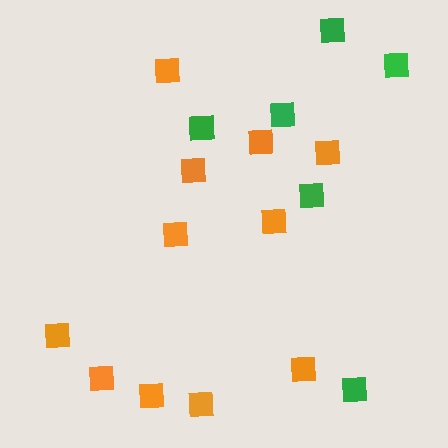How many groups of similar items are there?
There are 2 groups: one group of orange squares (11) and one group of green squares (6).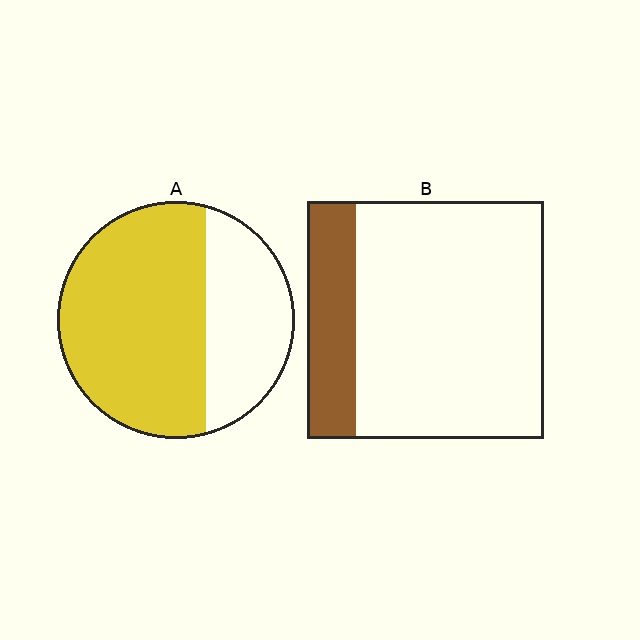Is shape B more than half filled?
No.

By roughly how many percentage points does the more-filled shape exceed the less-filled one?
By roughly 45 percentage points (A over B).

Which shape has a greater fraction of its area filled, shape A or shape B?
Shape A.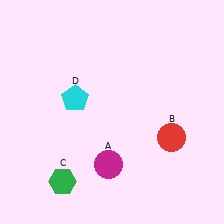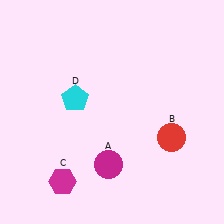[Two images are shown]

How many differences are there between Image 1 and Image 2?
There is 1 difference between the two images.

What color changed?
The hexagon (C) changed from green in Image 1 to magenta in Image 2.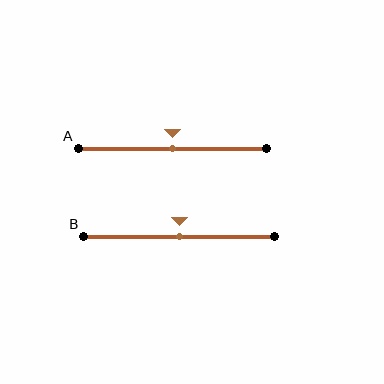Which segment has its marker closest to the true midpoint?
Segment A has its marker closest to the true midpoint.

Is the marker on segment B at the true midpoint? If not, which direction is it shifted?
Yes, the marker on segment B is at the true midpoint.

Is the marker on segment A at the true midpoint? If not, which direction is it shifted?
Yes, the marker on segment A is at the true midpoint.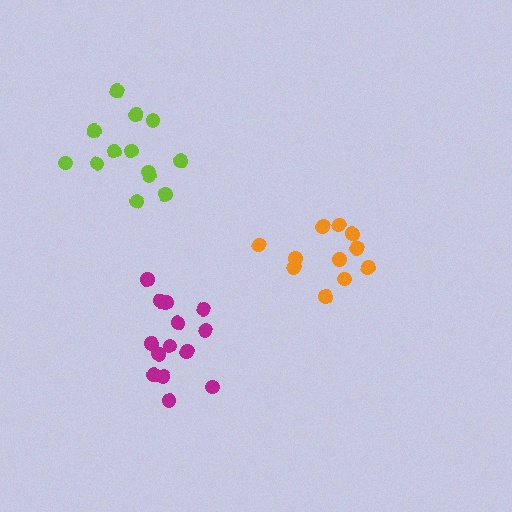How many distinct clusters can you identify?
There are 3 distinct clusters.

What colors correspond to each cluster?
The clusters are colored: lime, orange, magenta.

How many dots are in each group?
Group 1: 13 dots, Group 2: 11 dots, Group 3: 14 dots (38 total).